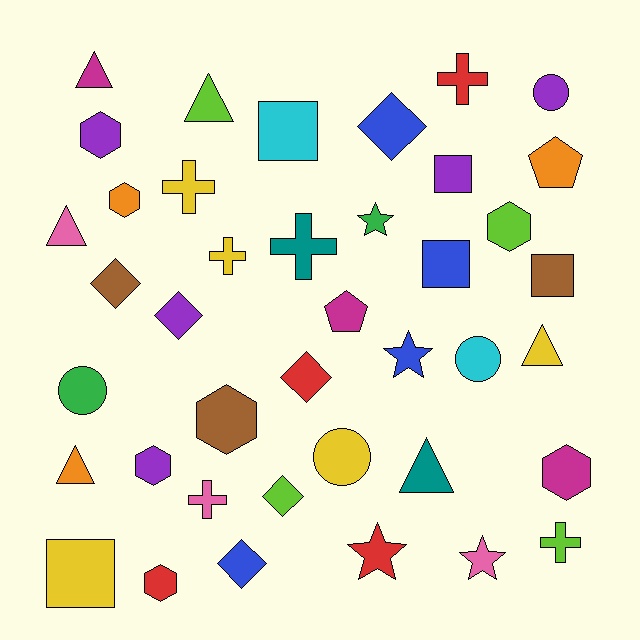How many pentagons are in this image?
There are 2 pentagons.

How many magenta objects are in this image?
There are 3 magenta objects.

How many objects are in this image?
There are 40 objects.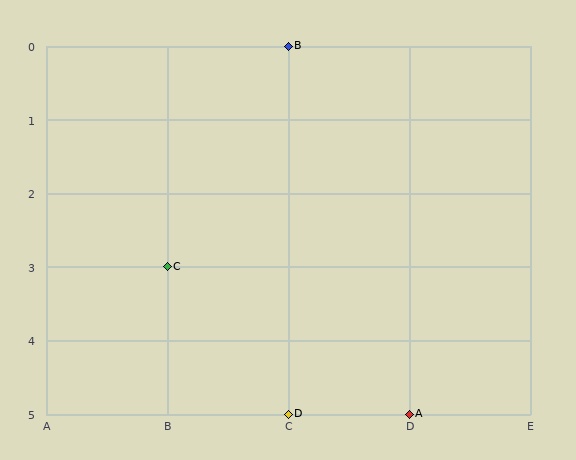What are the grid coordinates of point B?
Point B is at grid coordinates (C, 0).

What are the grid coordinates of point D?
Point D is at grid coordinates (C, 5).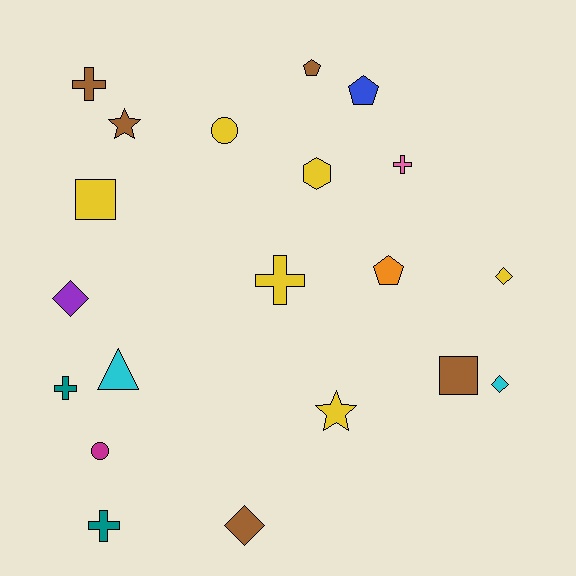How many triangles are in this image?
There is 1 triangle.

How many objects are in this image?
There are 20 objects.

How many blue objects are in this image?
There is 1 blue object.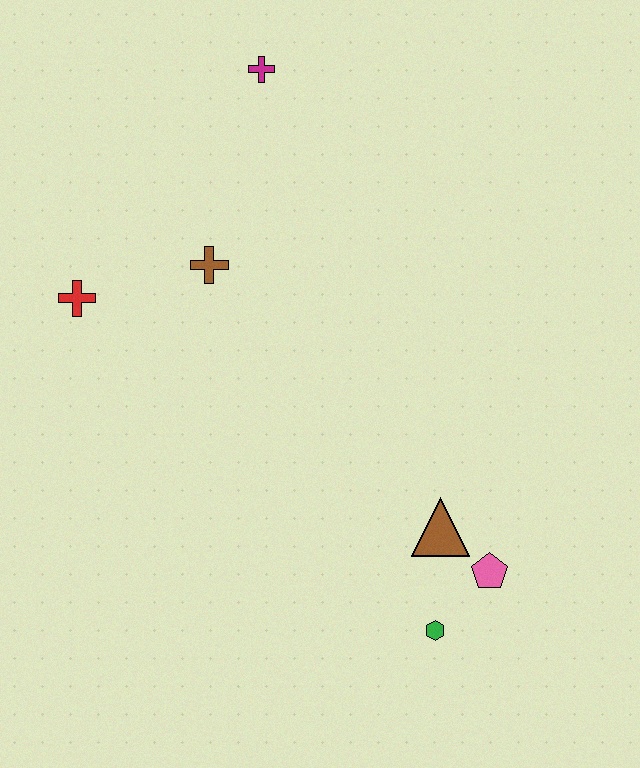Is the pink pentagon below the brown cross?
Yes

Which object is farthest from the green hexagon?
The magenta cross is farthest from the green hexagon.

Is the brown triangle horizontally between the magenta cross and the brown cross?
No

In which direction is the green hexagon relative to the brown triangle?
The green hexagon is below the brown triangle.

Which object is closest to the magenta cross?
The brown cross is closest to the magenta cross.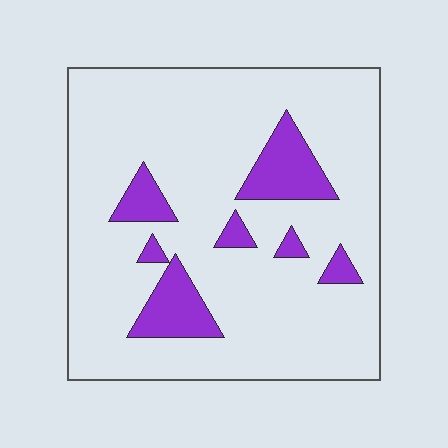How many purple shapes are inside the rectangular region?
7.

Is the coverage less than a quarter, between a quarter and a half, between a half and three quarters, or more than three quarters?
Less than a quarter.